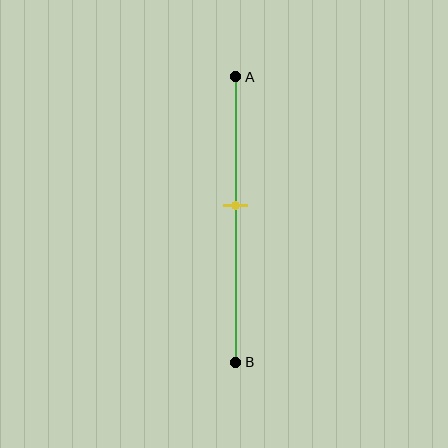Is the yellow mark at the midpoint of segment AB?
No, the mark is at about 45% from A, not at the 50% midpoint.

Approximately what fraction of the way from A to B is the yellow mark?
The yellow mark is approximately 45% of the way from A to B.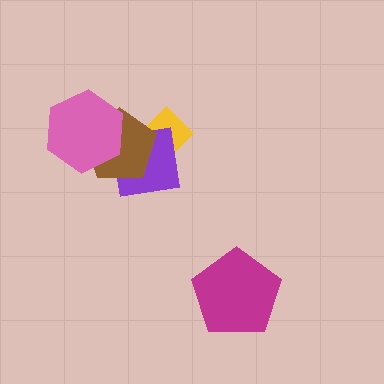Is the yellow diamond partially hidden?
Yes, it is partially covered by another shape.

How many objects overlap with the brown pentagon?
3 objects overlap with the brown pentagon.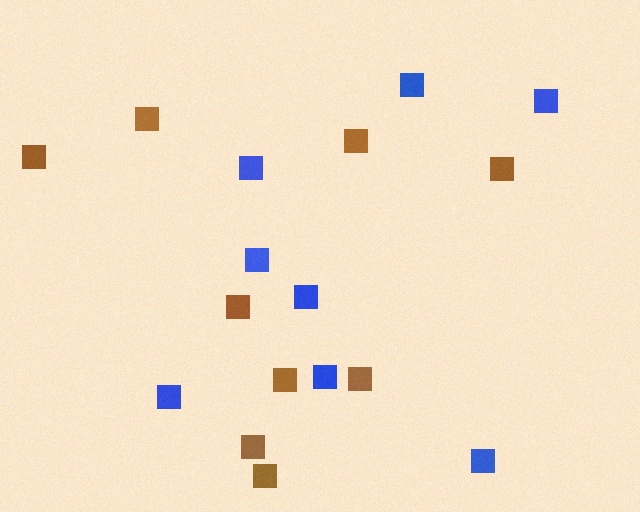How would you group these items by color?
There are 2 groups: one group of brown squares (9) and one group of blue squares (8).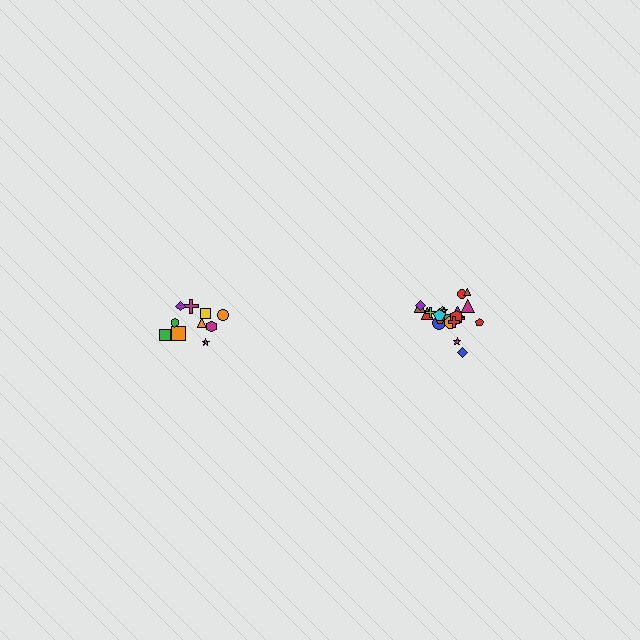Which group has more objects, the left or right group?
The right group.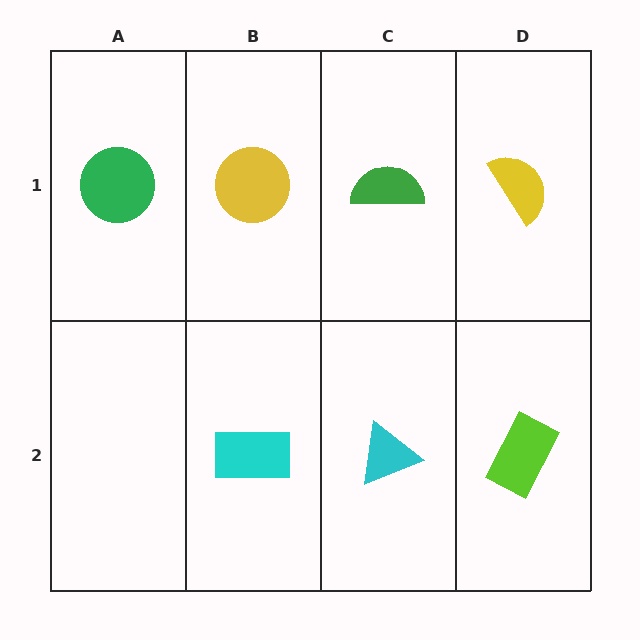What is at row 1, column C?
A green semicircle.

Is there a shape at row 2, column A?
No, that cell is empty.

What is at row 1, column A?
A green circle.